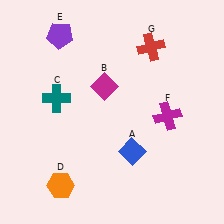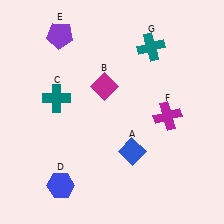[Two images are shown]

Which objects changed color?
D changed from orange to blue. G changed from red to teal.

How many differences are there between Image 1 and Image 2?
There are 2 differences between the two images.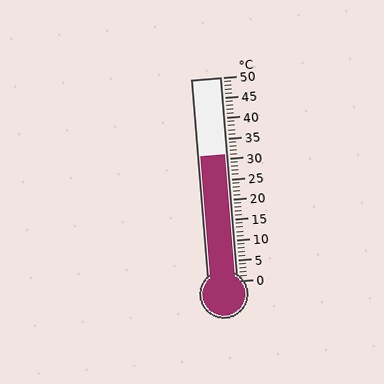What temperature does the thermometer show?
The thermometer shows approximately 31°C.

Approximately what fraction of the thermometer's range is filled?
The thermometer is filled to approximately 60% of its range.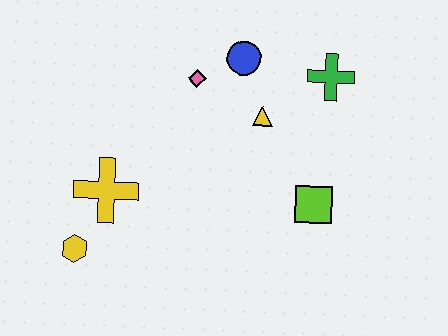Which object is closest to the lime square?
The yellow triangle is closest to the lime square.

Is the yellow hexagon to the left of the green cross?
Yes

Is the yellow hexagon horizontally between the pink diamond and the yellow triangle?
No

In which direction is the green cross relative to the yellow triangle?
The green cross is to the right of the yellow triangle.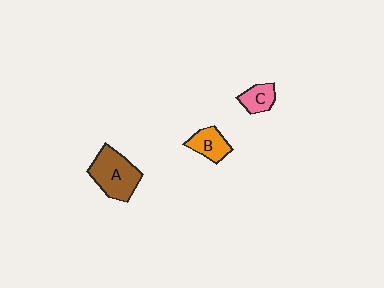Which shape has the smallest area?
Shape C (pink).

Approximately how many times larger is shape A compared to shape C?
Approximately 2.2 times.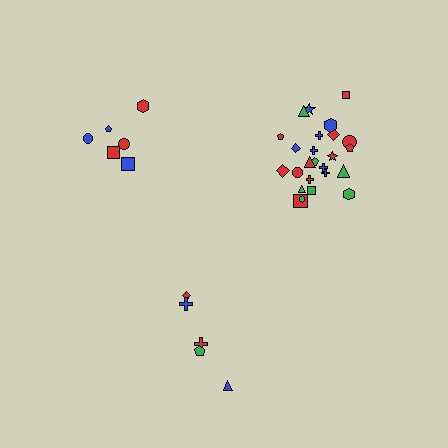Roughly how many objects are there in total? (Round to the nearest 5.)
Roughly 35 objects in total.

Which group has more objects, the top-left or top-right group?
The top-right group.